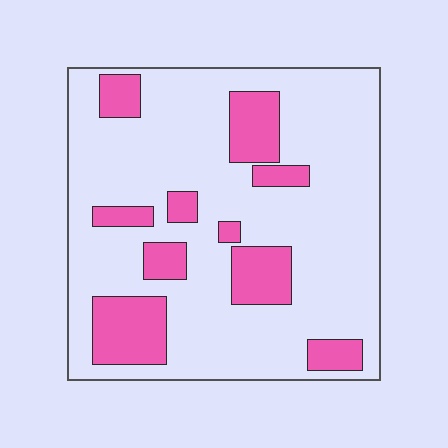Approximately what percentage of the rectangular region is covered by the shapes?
Approximately 20%.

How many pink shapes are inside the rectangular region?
10.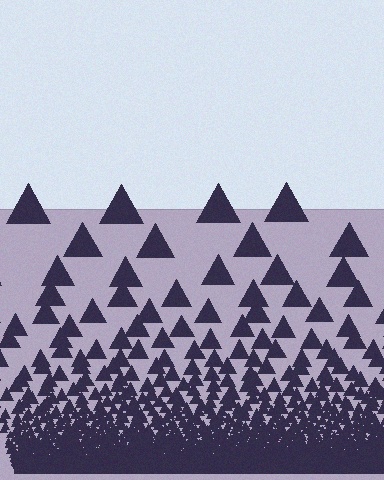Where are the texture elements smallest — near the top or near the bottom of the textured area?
Near the bottom.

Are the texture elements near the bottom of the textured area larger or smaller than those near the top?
Smaller. The gradient is inverted — elements near the bottom are smaller and denser.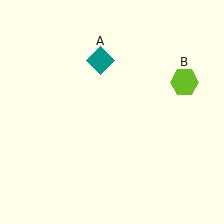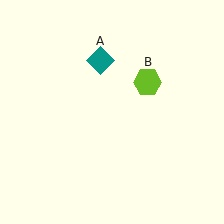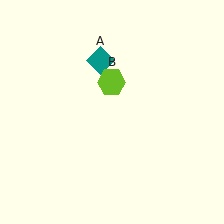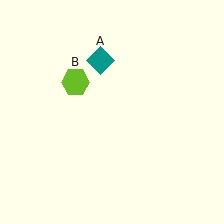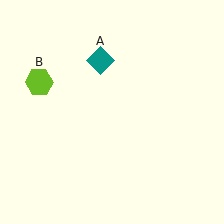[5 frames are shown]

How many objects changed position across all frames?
1 object changed position: lime hexagon (object B).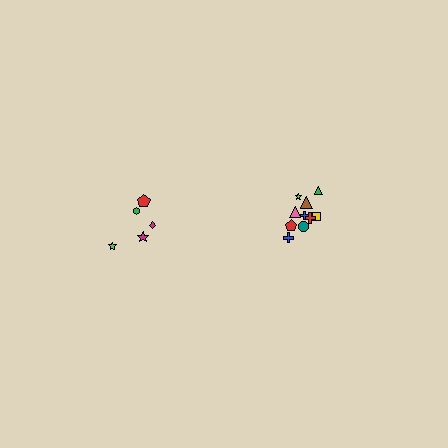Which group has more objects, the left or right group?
The right group.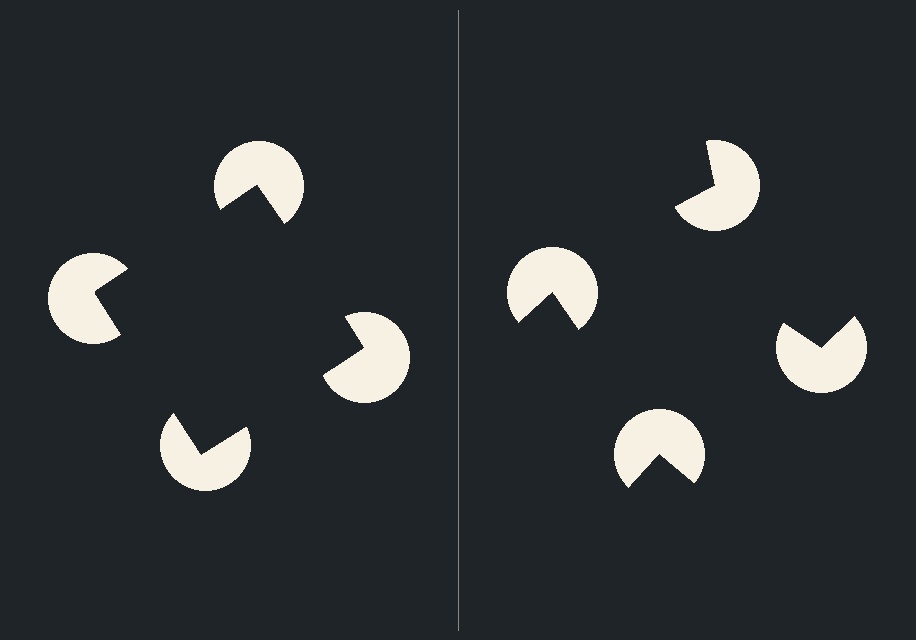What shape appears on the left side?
An illusory square.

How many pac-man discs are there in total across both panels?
8 — 4 on each side.